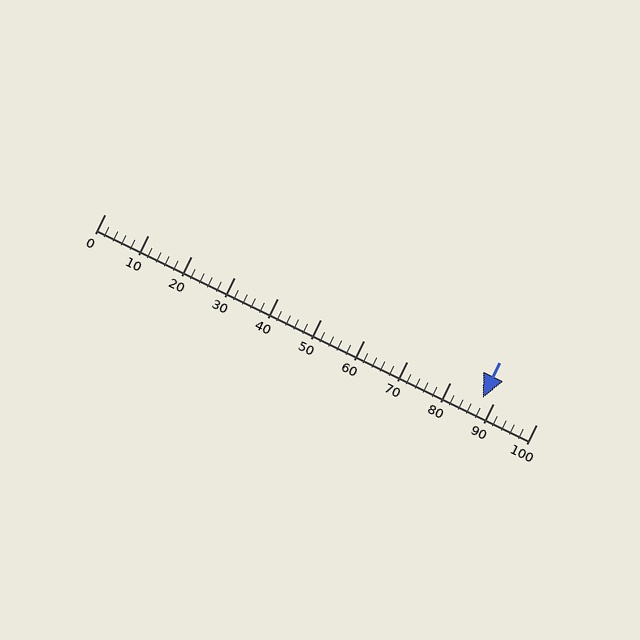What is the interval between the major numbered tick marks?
The major tick marks are spaced 10 units apart.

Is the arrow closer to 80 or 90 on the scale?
The arrow is closer to 90.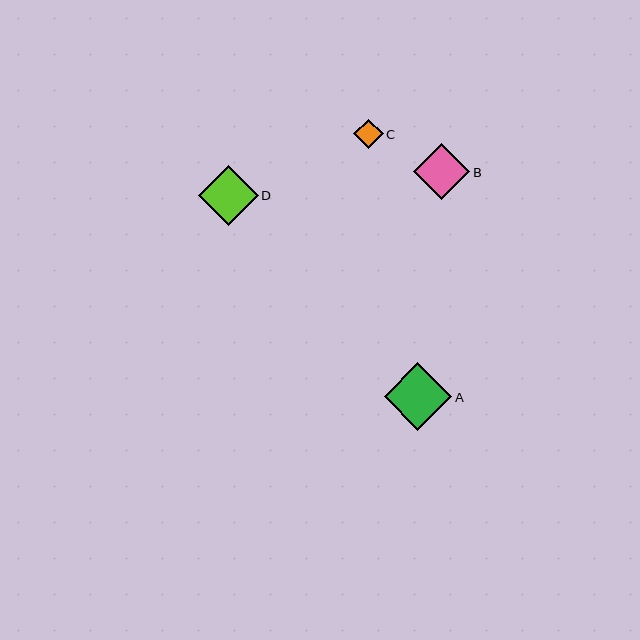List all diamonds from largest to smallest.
From largest to smallest: A, D, B, C.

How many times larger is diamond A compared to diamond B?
Diamond A is approximately 1.2 times the size of diamond B.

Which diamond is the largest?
Diamond A is the largest with a size of approximately 67 pixels.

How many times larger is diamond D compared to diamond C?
Diamond D is approximately 2.0 times the size of diamond C.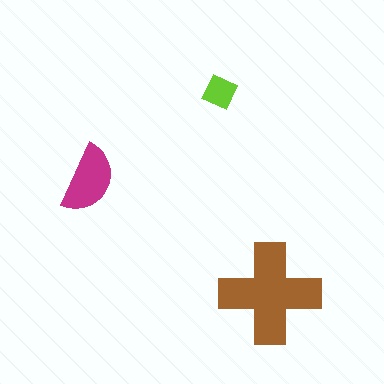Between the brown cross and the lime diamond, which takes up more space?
The brown cross.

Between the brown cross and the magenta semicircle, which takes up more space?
The brown cross.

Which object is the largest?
The brown cross.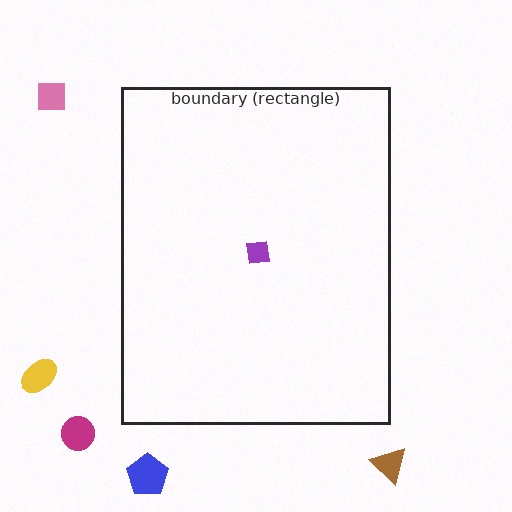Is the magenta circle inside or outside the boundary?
Outside.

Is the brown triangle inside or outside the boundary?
Outside.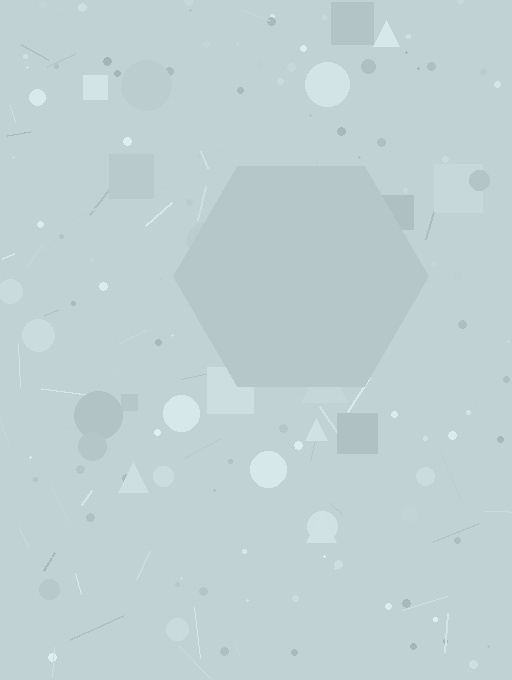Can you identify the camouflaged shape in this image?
The camouflaged shape is a hexagon.